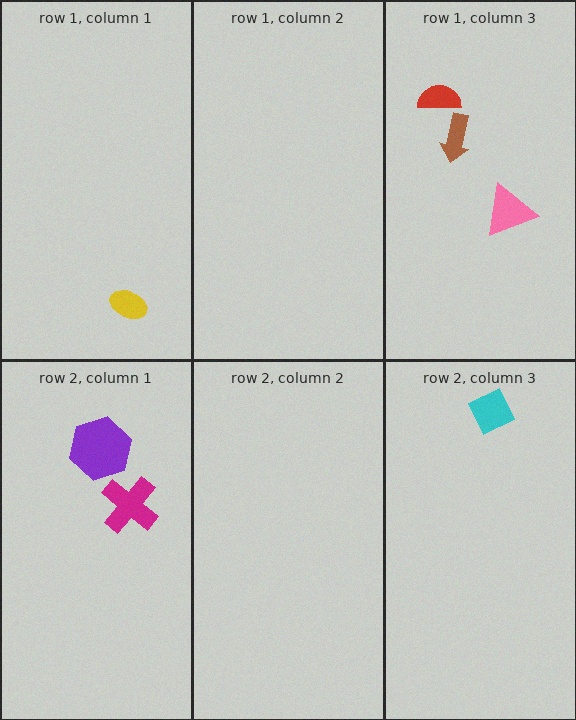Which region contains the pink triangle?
The row 1, column 3 region.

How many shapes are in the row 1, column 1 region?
1.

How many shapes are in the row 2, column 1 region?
2.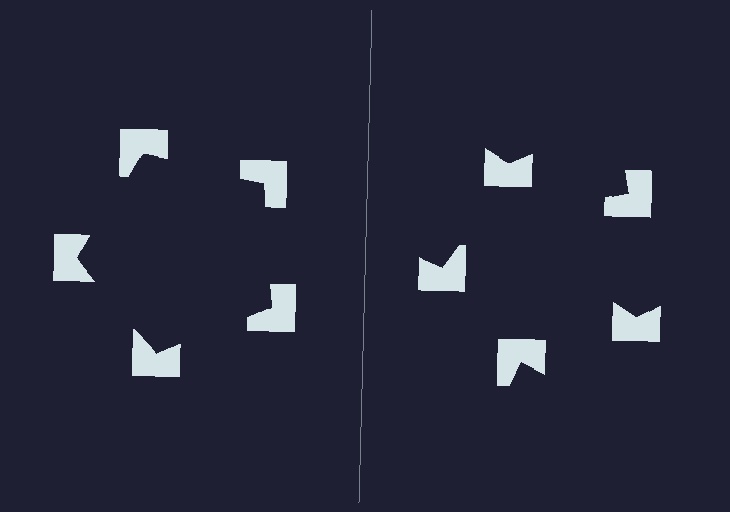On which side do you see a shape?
An illusory pentagon appears on the left side. On the right side the wedge cuts are rotated, so no coherent shape forms.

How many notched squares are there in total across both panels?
10 — 5 on each side.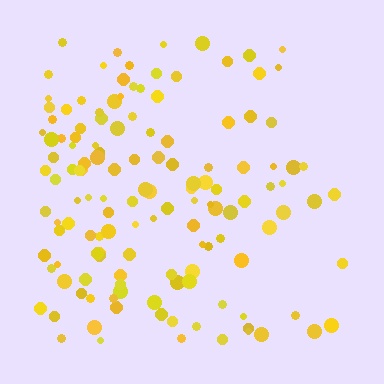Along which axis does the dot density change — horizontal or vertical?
Horizontal.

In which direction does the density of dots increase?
From right to left, with the left side densest.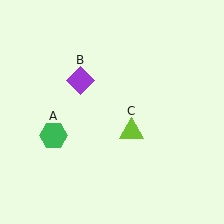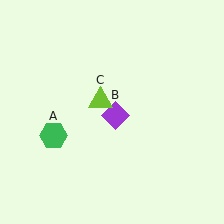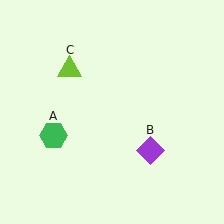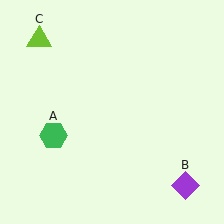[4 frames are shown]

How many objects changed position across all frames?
2 objects changed position: purple diamond (object B), lime triangle (object C).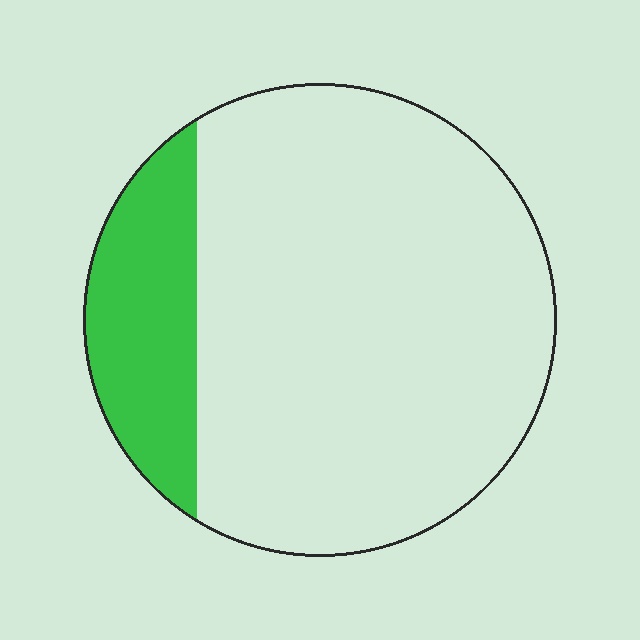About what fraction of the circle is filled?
About one fifth (1/5).